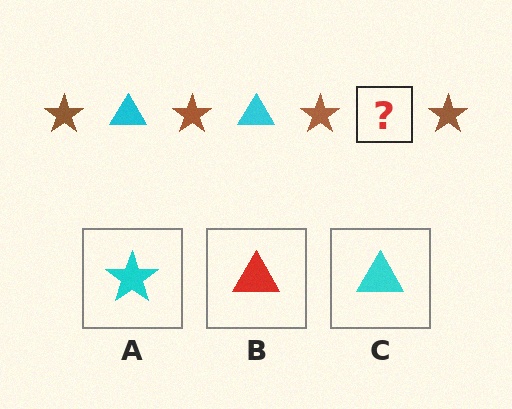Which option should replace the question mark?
Option C.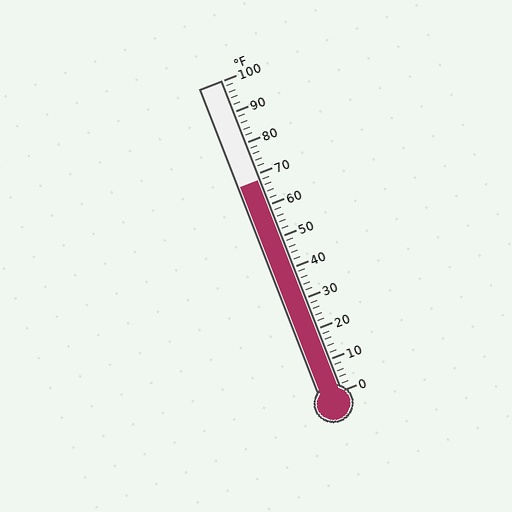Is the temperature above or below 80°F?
The temperature is below 80°F.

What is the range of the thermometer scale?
The thermometer scale ranges from 0°F to 100°F.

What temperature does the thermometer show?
The thermometer shows approximately 68°F.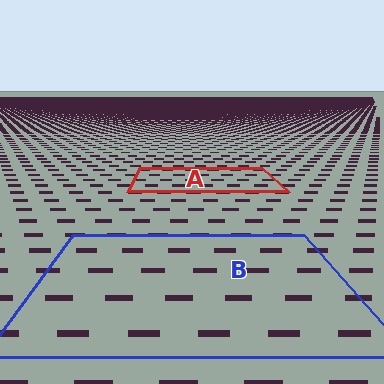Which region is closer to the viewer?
Region B is closer. The texture elements there are larger and more spread out.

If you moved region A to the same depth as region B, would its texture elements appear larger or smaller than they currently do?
They would appear larger. At a closer depth, the same texture elements are projected at a bigger on-screen size.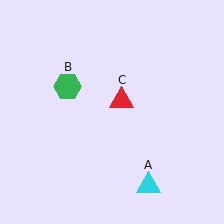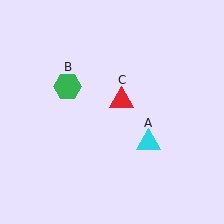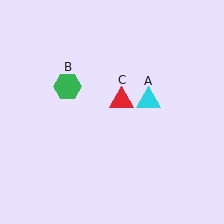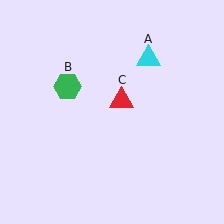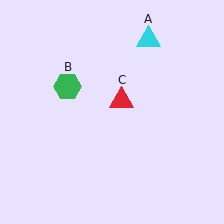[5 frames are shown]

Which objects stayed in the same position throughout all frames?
Green hexagon (object B) and red triangle (object C) remained stationary.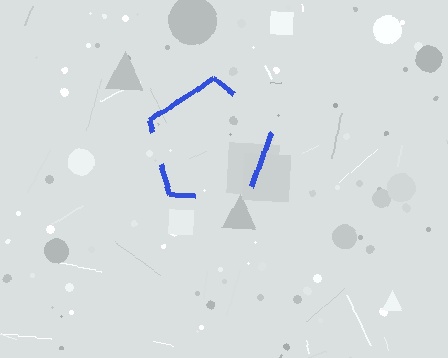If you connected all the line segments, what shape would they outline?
They would outline a pentagon.